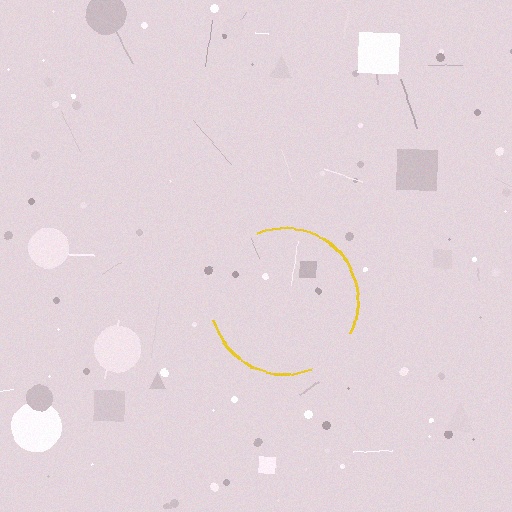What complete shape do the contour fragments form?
The contour fragments form a circle.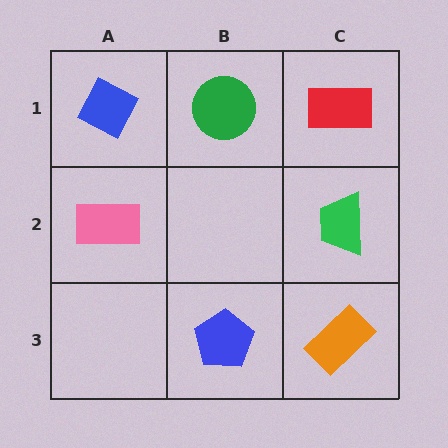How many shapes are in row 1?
3 shapes.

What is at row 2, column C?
A green trapezoid.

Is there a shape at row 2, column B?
No, that cell is empty.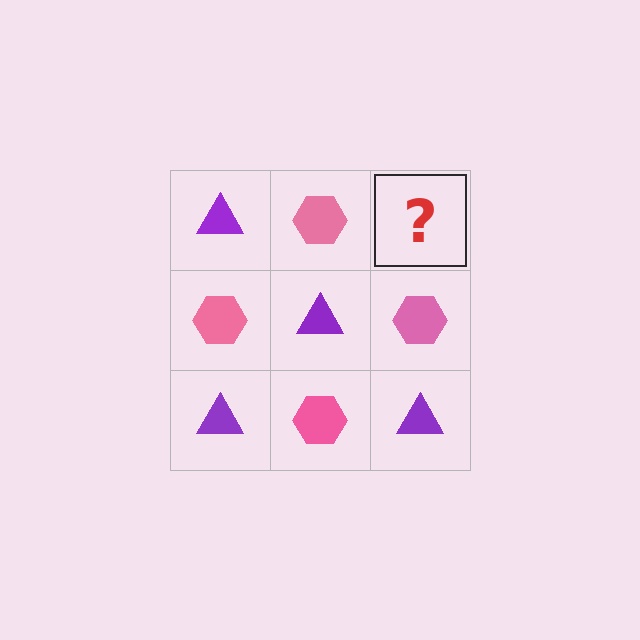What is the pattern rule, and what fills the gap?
The rule is that it alternates purple triangle and pink hexagon in a checkerboard pattern. The gap should be filled with a purple triangle.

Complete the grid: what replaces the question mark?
The question mark should be replaced with a purple triangle.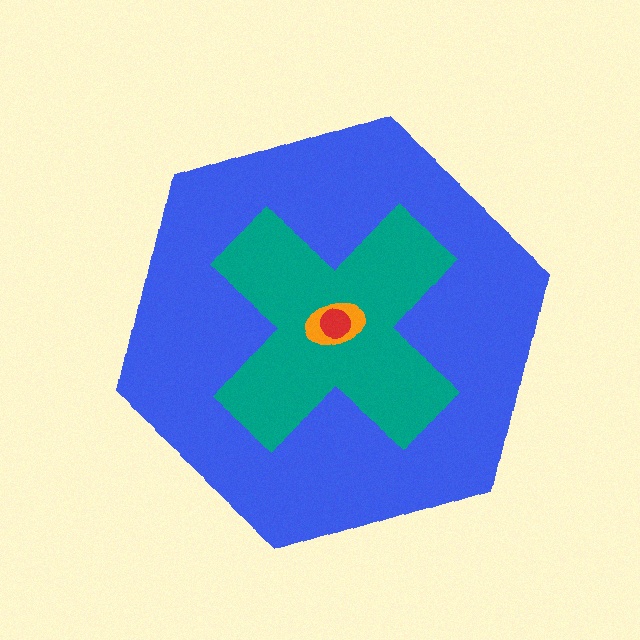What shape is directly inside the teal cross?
The orange ellipse.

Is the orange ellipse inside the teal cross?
Yes.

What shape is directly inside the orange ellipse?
The red circle.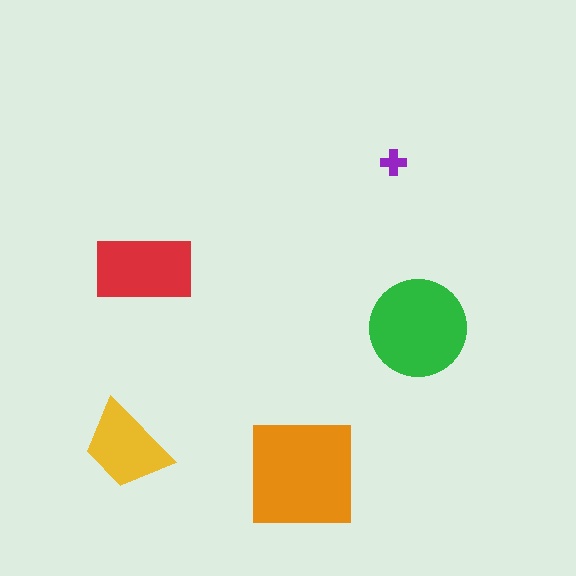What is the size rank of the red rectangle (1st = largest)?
3rd.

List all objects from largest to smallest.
The orange square, the green circle, the red rectangle, the yellow trapezoid, the purple cross.